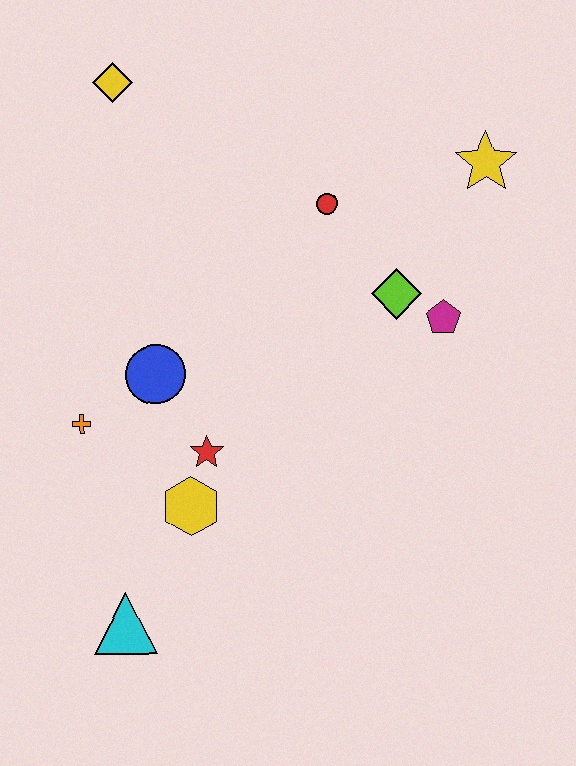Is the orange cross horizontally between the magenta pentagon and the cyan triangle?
No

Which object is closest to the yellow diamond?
The red circle is closest to the yellow diamond.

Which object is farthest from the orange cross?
The yellow star is farthest from the orange cross.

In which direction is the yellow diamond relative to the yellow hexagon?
The yellow diamond is above the yellow hexagon.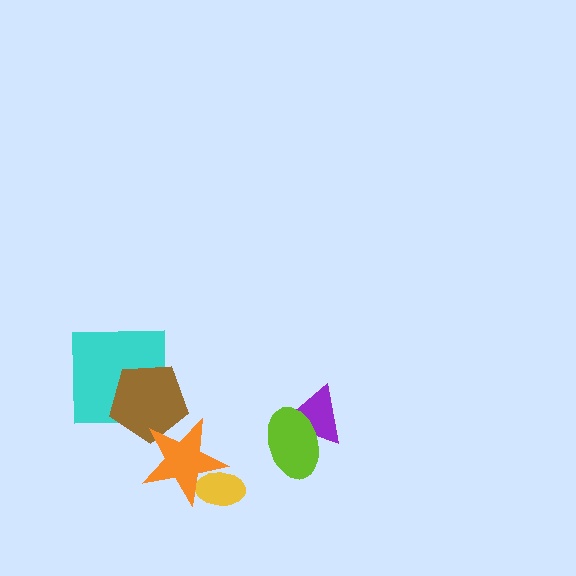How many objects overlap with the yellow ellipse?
1 object overlaps with the yellow ellipse.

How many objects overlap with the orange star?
2 objects overlap with the orange star.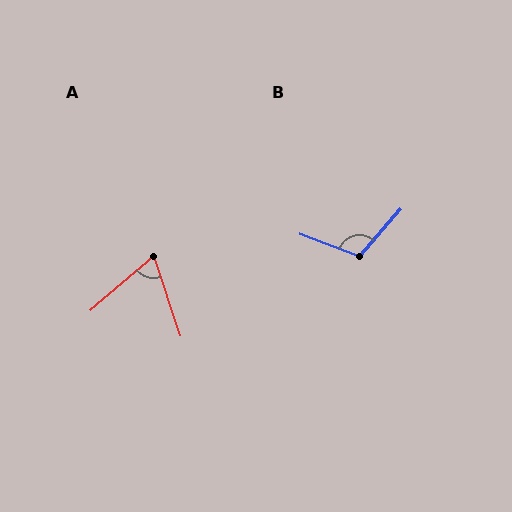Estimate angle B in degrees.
Approximately 111 degrees.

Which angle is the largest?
B, at approximately 111 degrees.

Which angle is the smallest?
A, at approximately 68 degrees.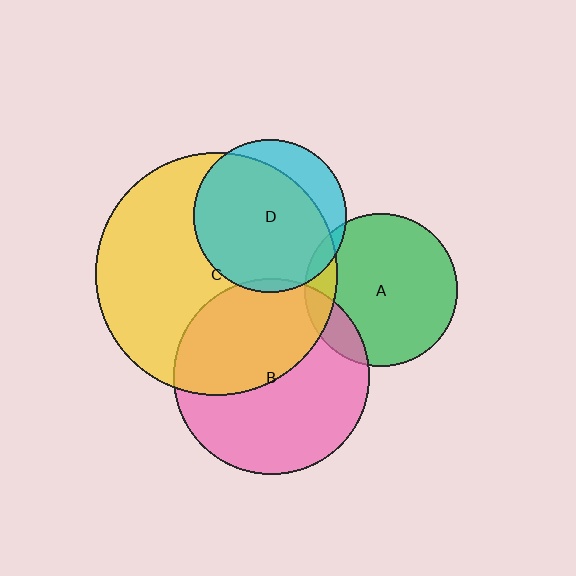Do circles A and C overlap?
Yes.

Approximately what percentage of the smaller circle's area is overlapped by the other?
Approximately 15%.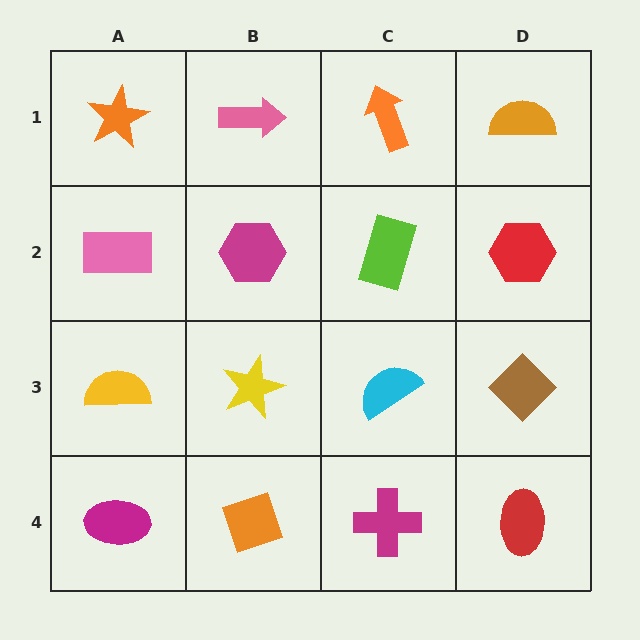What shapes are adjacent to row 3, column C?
A lime rectangle (row 2, column C), a magenta cross (row 4, column C), a yellow star (row 3, column B), a brown diamond (row 3, column D).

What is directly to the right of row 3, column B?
A cyan semicircle.